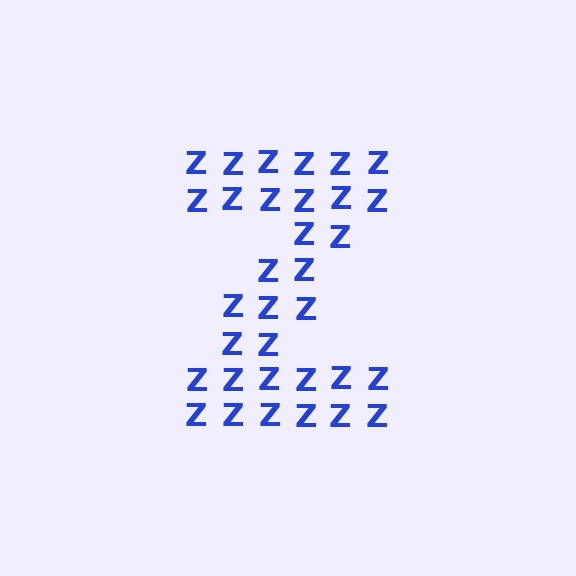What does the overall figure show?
The overall figure shows the letter Z.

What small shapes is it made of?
It is made of small letter Z's.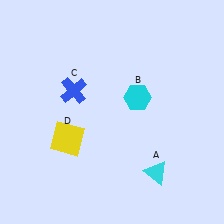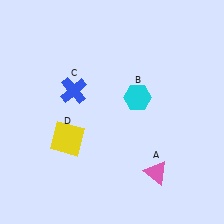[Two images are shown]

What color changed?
The triangle (A) changed from cyan in Image 1 to pink in Image 2.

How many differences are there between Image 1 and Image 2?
There is 1 difference between the two images.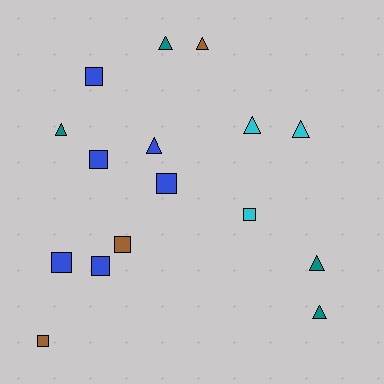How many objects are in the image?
There are 16 objects.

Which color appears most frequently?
Blue, with 6 objects.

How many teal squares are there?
There are no teal squares.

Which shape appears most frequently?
Triangle, with 8 objects.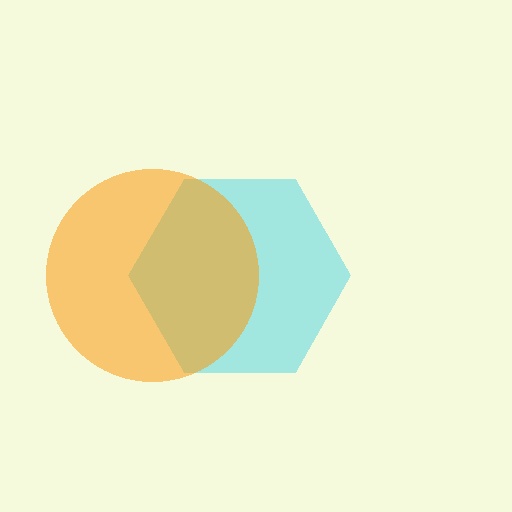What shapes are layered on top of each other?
The layered shapes are: a cyan hexagon, an orange circle.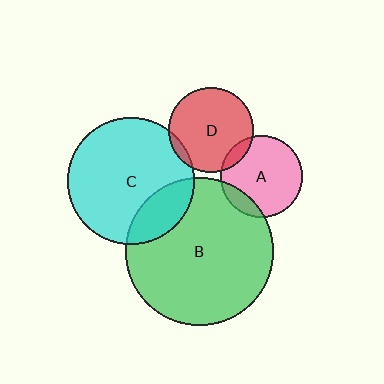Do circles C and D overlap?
Yes.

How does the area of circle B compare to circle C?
Approximately 1.4 times.